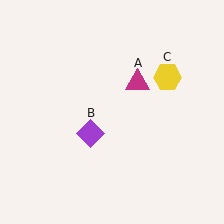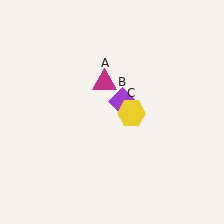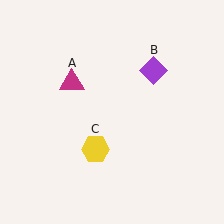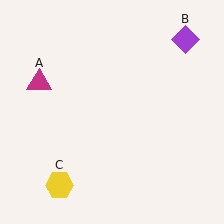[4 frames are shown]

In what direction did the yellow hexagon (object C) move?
The yellow hexagon (object C) moved down and to the left.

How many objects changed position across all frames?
3 objects changed position: magenta triangle (object A), purple diamond (object B), yellow hexagon (object C).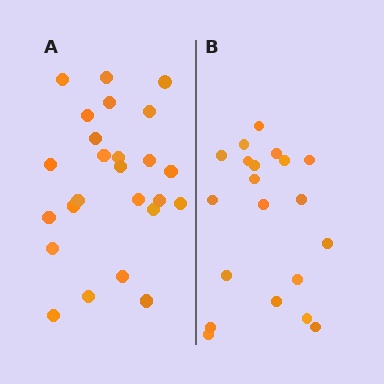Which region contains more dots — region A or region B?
Region A (the left region) has more dots.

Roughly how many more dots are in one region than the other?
Region A has about 5 more dots than region B.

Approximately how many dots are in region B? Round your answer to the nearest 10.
About 20 dots.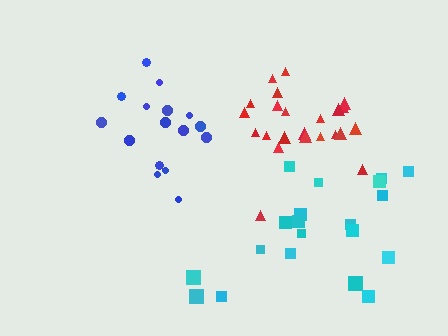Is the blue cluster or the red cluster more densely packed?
Red.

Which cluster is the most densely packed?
Red.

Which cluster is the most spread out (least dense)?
Cyan.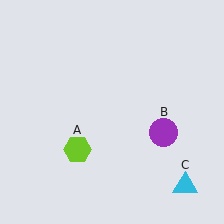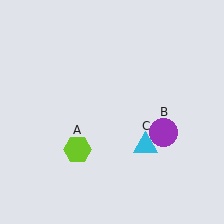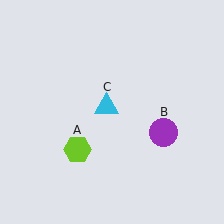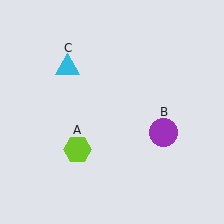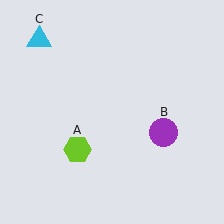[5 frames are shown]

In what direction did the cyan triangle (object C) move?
The cyan triangle (object C) moved up and to the left.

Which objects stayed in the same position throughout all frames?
Lime hexagon (object A) and purple circle (object B) remained stationary.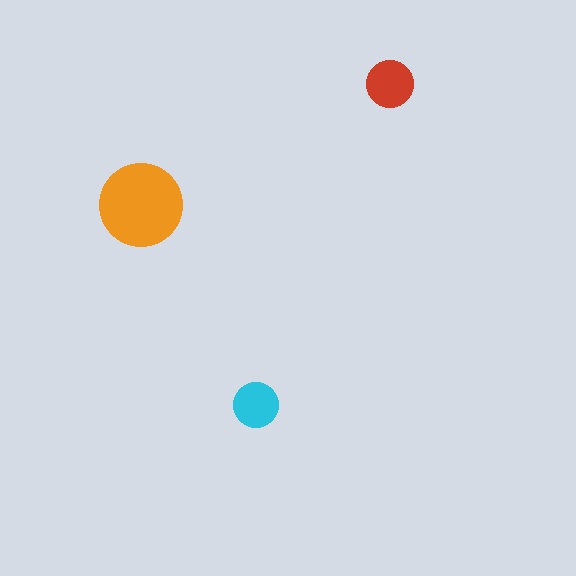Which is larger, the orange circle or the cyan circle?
The orange one.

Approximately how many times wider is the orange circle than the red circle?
About 2 times wider.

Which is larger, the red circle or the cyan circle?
The red one.